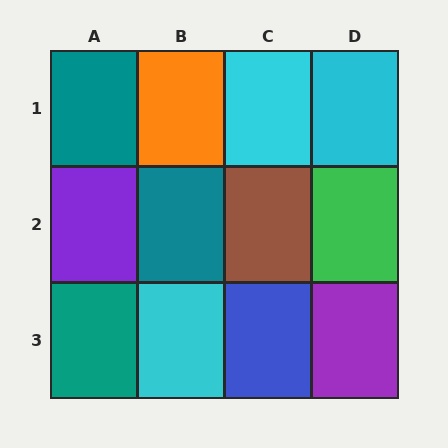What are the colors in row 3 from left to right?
Teal, cyan, blue, purple.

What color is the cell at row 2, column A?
Purple.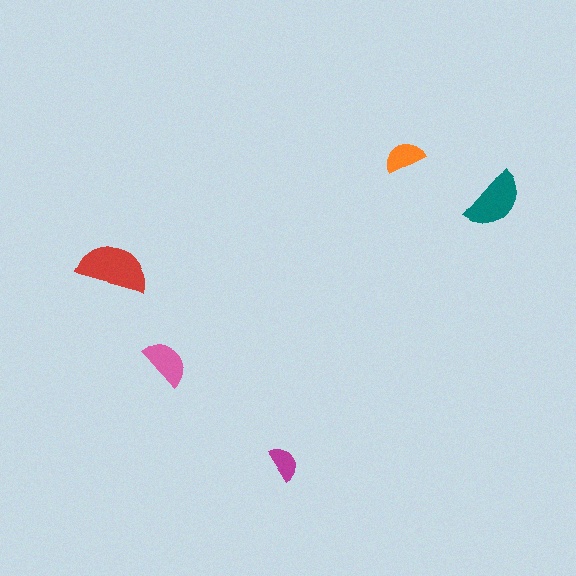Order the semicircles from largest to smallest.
the red one, the teal one, the pink one, the orange one, the magenta one.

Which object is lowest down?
The magenta semicircle is bottommost.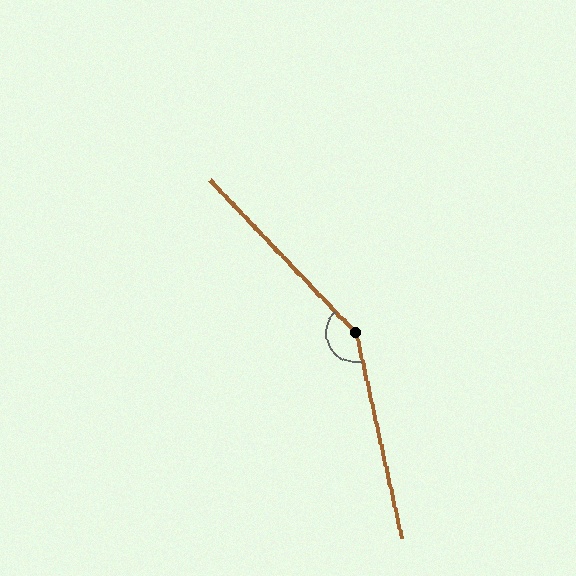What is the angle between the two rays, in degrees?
Approximately 149 degrees.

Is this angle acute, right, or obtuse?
It is obtuse.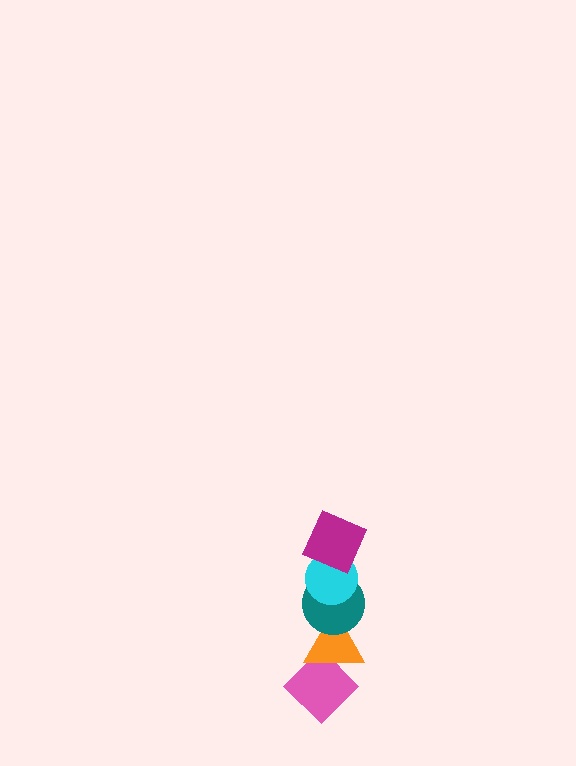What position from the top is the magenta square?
The magenta square is 1st from the top.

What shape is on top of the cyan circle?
The magenta square is on top of the cyan circle.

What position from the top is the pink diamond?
The pink diamond is 5th from the top.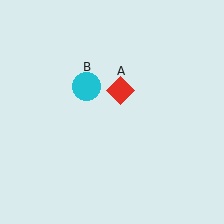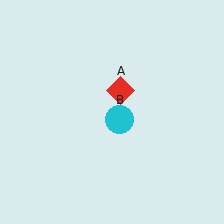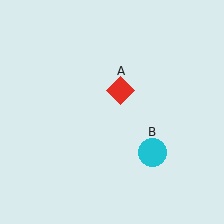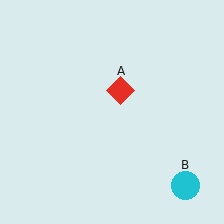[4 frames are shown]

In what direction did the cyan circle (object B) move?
The cyan circle (object B) moved down and to the right.